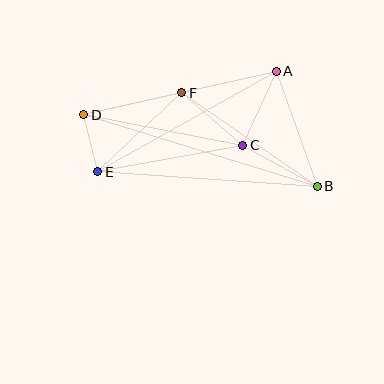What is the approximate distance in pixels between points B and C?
The distance between B and C is approximately 85 pixels.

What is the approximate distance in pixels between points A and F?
The distance between A and F is approximately 97 pixels.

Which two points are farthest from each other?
Points B and D are farthest from each other.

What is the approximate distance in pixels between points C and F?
The distance between C and F is approximately 80 pixels.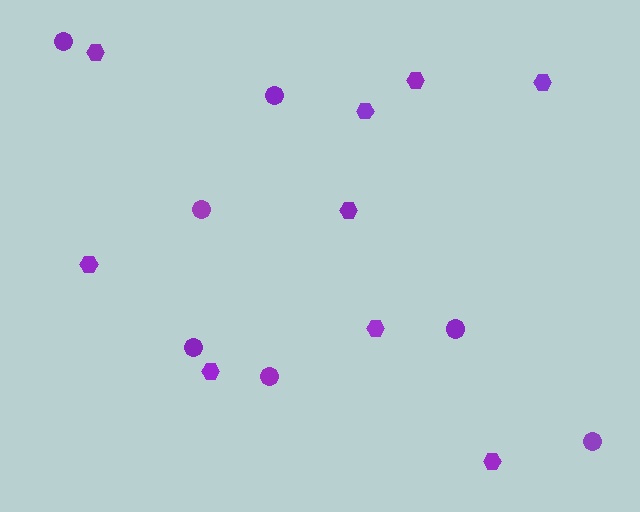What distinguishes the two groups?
There are 2 groups: one group of hexagons (9) and one group of circles (7).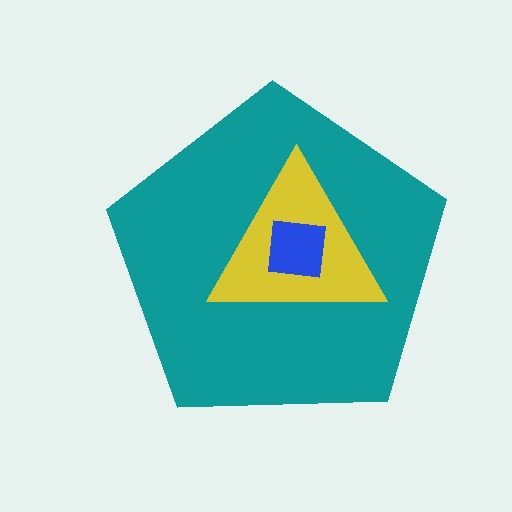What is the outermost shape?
The teal pentagon.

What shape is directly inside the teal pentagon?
The yellow triangle.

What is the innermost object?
The blue square.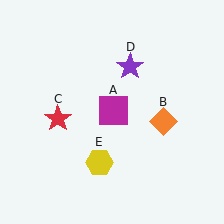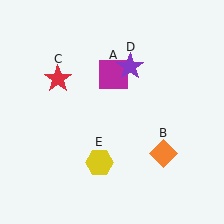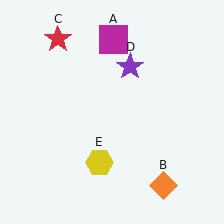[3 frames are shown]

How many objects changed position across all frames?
3 objects changed position: magenta square (object A), orange diamond (object B), red star (object C).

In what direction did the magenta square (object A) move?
The magenta square (object A) moved up.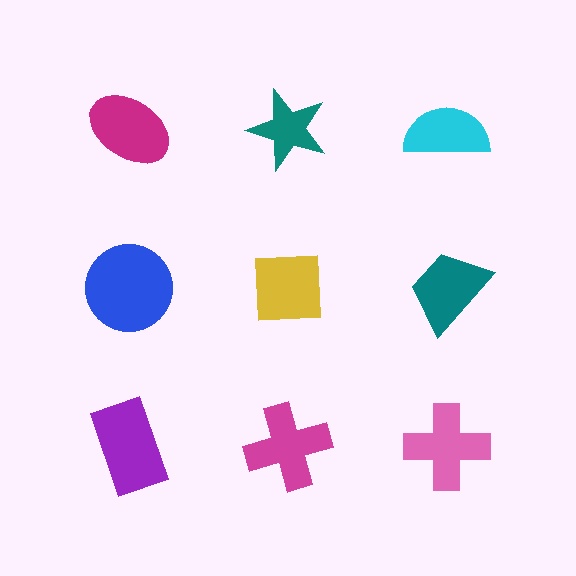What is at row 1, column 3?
A cyan semicircle.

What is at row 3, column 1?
A purple rectangle.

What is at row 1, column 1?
A magenta ellipse.